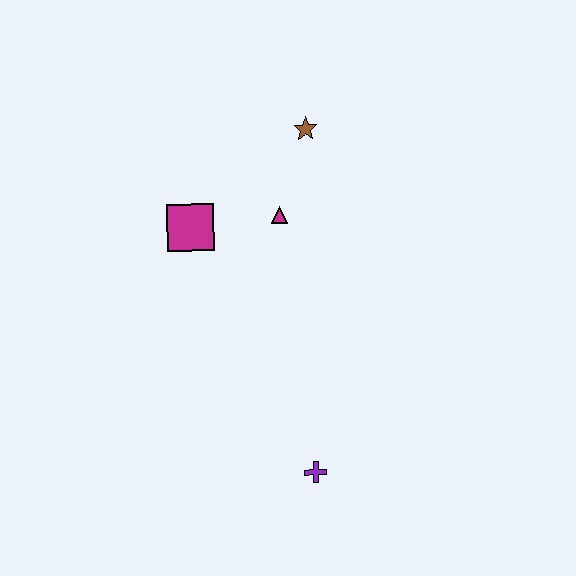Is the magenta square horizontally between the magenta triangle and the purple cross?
No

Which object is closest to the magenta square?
The magenta triangle is closest to the magenta square.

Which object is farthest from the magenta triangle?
The purple cross is farthest from the magenta triangle.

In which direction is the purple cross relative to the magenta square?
The purple cross is below the magenta square.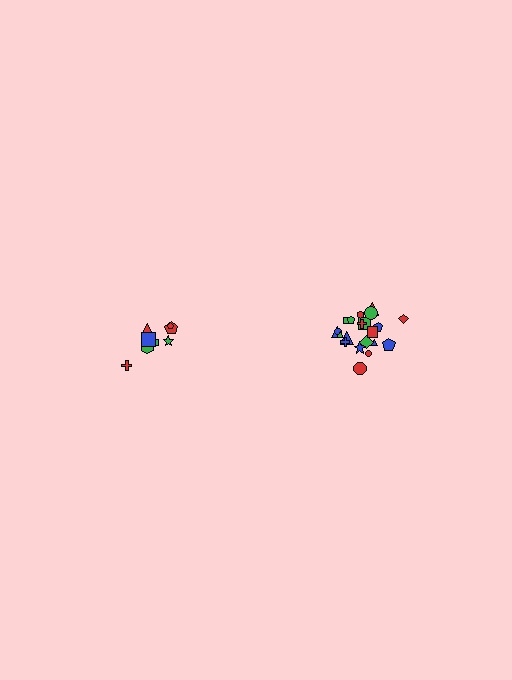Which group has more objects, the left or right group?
The right group.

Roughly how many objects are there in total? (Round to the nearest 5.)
Roughly 30 objects in total.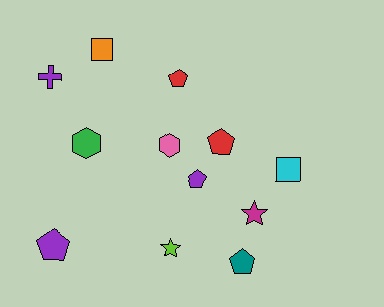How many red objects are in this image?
There are 2 red objects.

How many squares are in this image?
There are 2 squares.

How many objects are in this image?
There are 12 objects.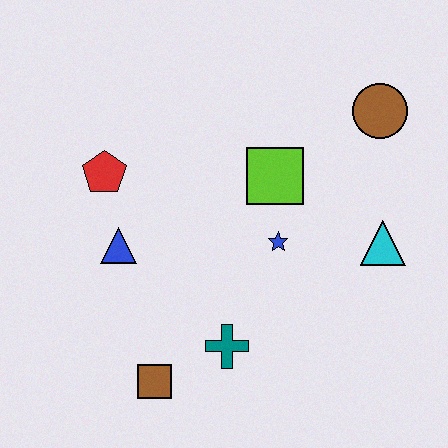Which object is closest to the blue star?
The lime square is closest to the blue star.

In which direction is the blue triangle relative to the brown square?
The blue triangle is above the brown square.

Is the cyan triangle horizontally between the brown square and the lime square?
No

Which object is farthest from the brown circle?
The brown square is farthest from the brown circle.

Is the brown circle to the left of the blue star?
No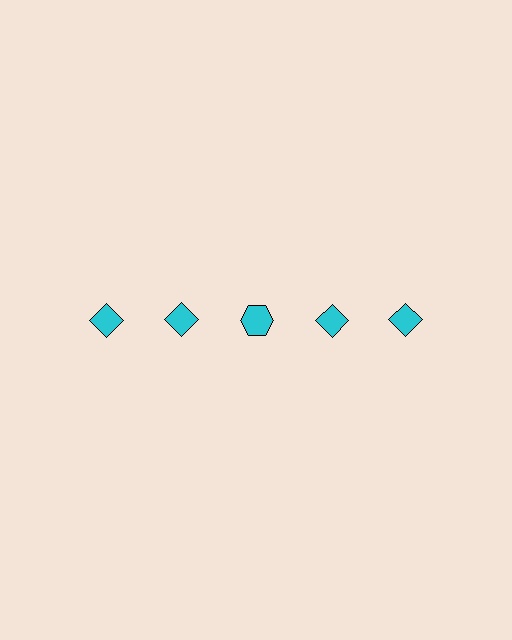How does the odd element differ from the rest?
It has a different shape: hexagon instead of diamond.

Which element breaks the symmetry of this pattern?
The cyan hexagon in the top row, center column breaks the symmetry. All other shapes are cyan diamonds.